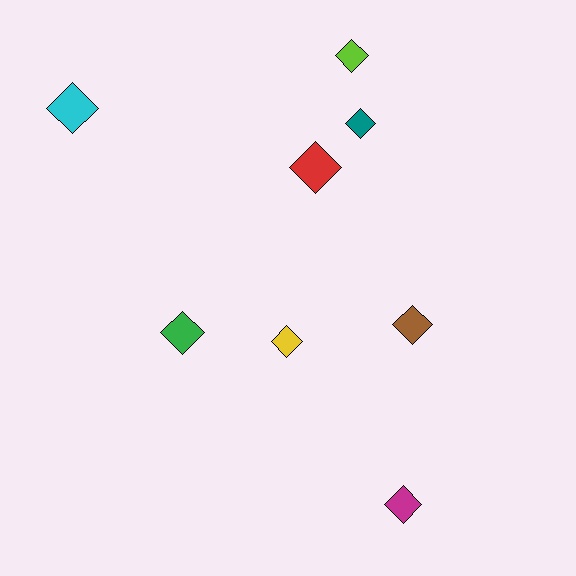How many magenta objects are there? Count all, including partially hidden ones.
There is 1 magenta object.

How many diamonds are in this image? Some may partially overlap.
There are 8 diamonds.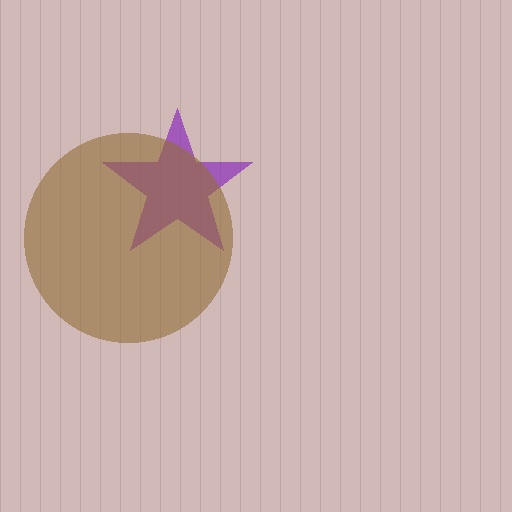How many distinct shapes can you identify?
There are 2 distinct shapes: a purple star, a brown circle.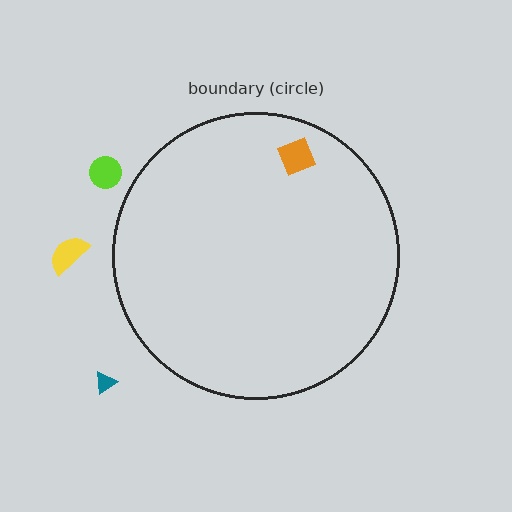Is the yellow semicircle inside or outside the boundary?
Outside.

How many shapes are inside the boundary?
1 inside, 3 outside.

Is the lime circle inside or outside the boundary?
Outside.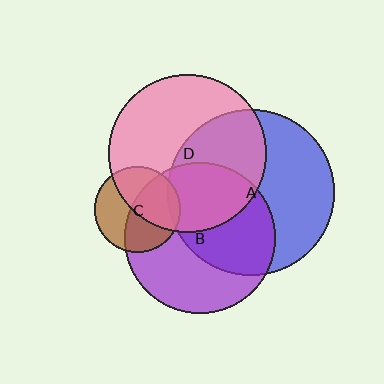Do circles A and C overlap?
Yes.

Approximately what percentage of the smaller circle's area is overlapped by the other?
Approximately 5%.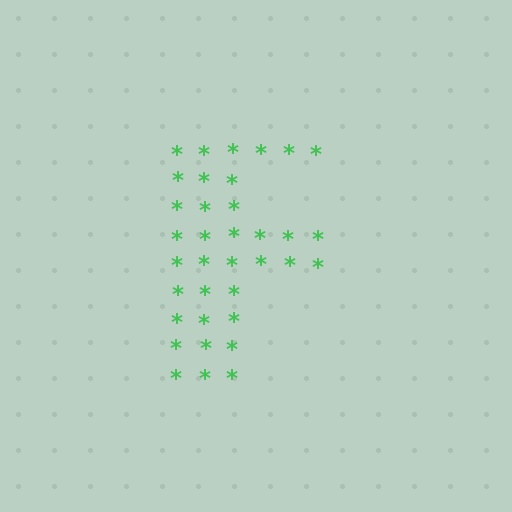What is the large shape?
The large shape is the letter F.